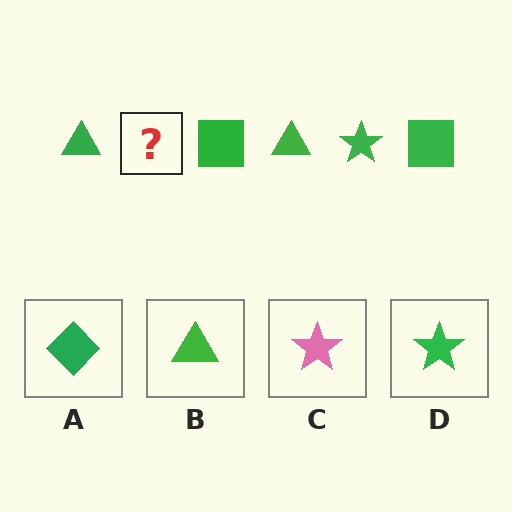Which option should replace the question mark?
Option D.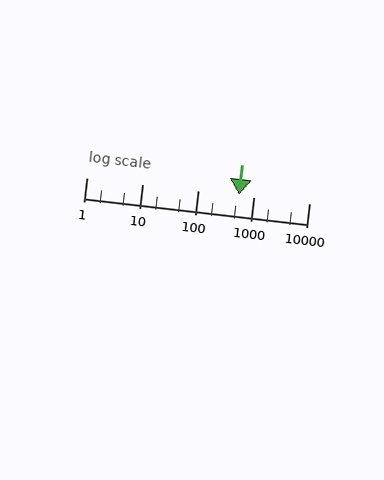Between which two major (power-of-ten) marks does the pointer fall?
The pointer is between 100 and 1000.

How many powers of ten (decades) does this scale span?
The scale spans 4 decades, from 1 to 10000.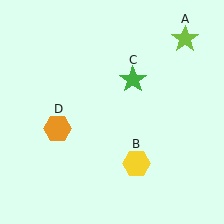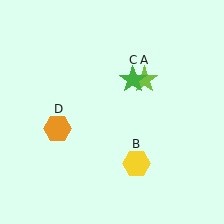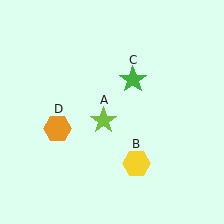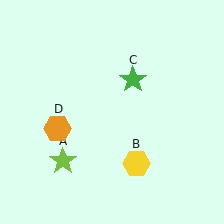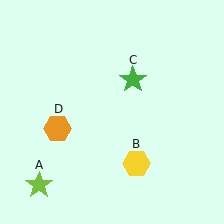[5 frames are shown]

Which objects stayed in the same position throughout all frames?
Yellow hexagon (object B) and green star (object C) and orange hexagon (object D) remained stationary.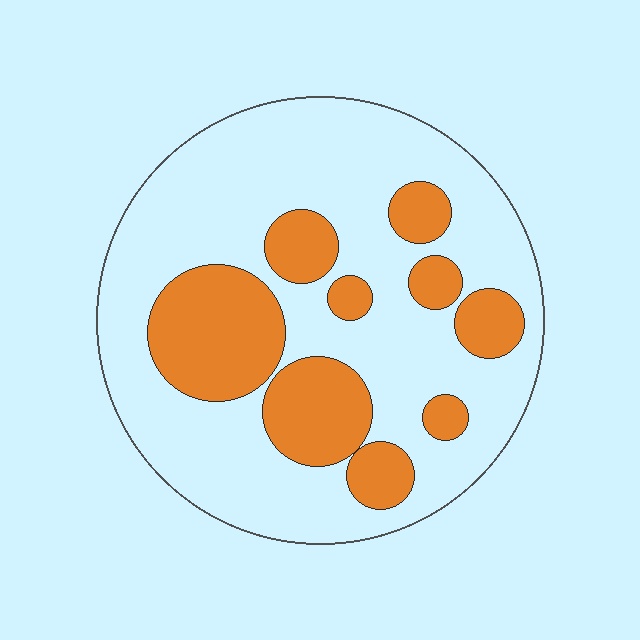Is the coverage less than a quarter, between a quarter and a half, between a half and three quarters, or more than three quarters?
Between a quarter and a half.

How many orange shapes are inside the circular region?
9.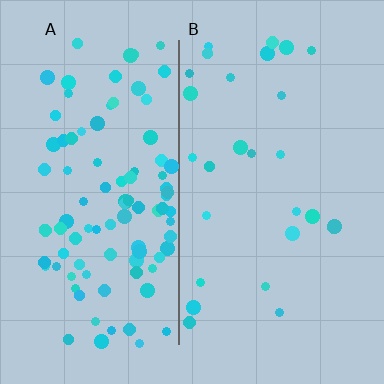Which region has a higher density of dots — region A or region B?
A (the left).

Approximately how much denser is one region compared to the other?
Approximately 3.7× — region A over region B.